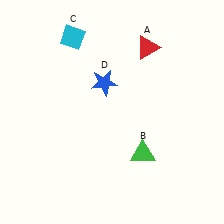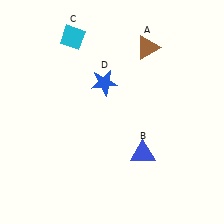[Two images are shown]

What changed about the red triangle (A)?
In Image 1, A is red. In Image 2, it changed to brown.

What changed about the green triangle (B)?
In Image 1, B is green. In Image 2, it changed to blue.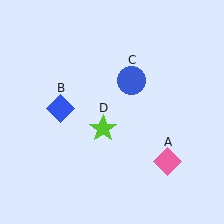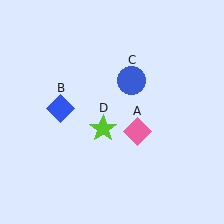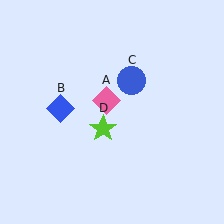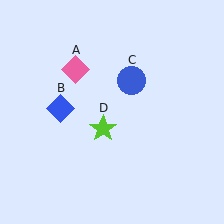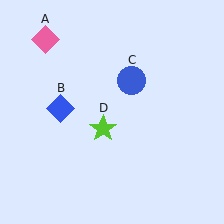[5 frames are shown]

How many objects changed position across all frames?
1 object changed position: pink diamond (object A).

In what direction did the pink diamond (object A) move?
The pink diamond (object A) moved up and to the left.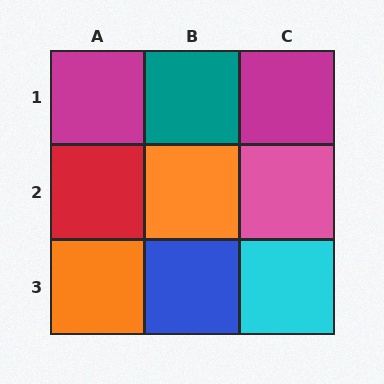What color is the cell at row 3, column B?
Blue.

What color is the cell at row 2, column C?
Pink.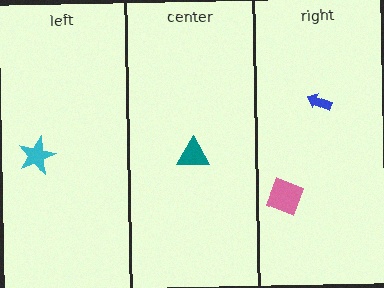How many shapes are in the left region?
1.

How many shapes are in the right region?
2.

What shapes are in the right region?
The pink diamond, the blue arrow.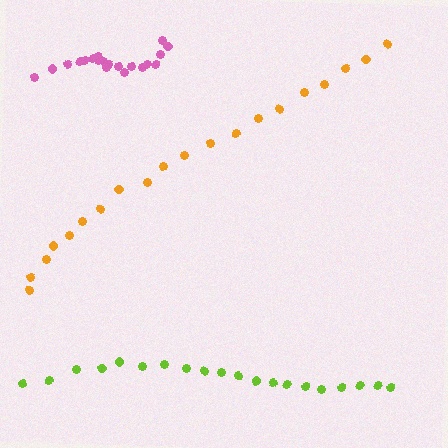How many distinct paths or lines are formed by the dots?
There are 3 distinct paths.